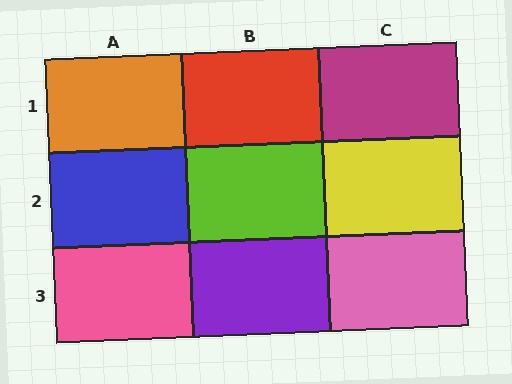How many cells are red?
1 cell is red.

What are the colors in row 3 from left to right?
Pink, purple, pink.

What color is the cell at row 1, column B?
Red.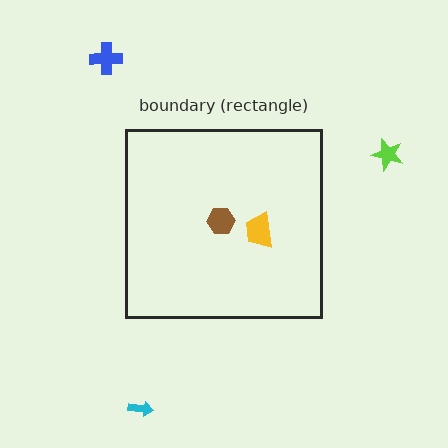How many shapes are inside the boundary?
2 inside, 3 outside.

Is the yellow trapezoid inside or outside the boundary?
Inside.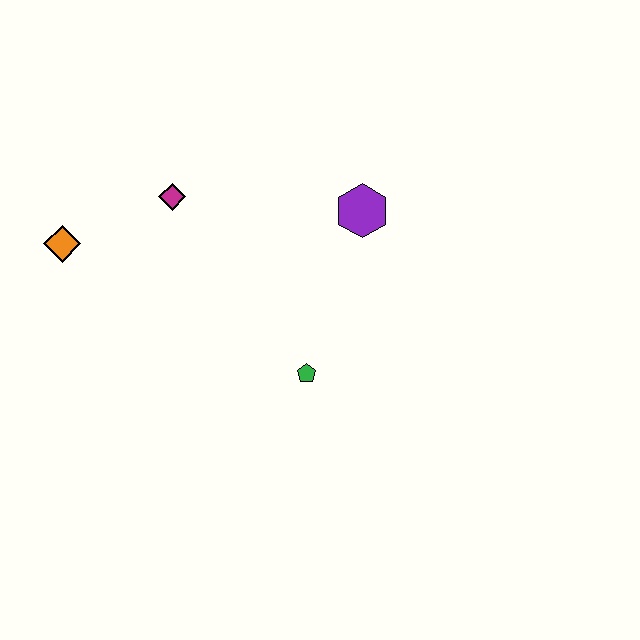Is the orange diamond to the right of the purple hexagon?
No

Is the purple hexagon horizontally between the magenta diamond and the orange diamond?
No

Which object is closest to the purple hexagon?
The green pentagon is closest to the purple hexagon.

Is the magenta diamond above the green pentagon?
Yes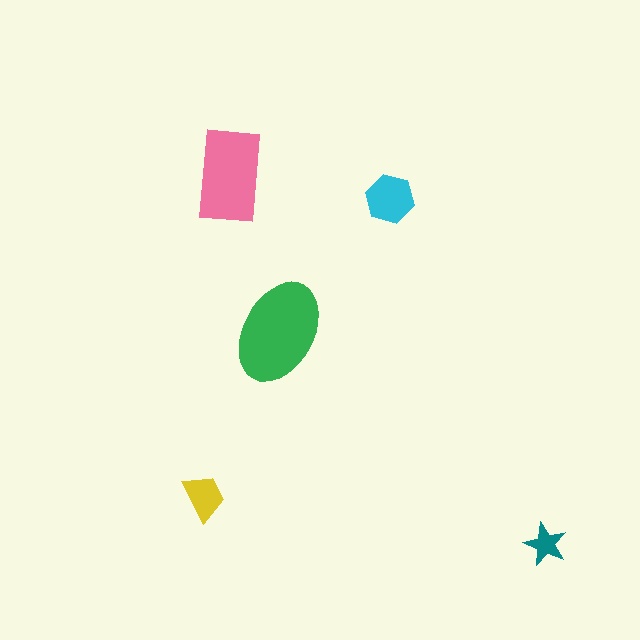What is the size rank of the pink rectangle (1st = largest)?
2nd.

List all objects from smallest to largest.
The teal star, the yellow trapezoid, the cyan hexagon, the pink rectangle, the green ellipse.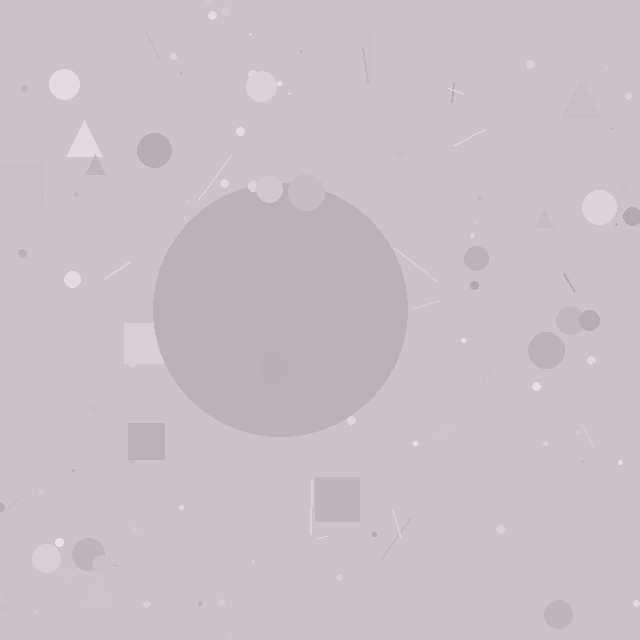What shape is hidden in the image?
A circle is hidden in the image.